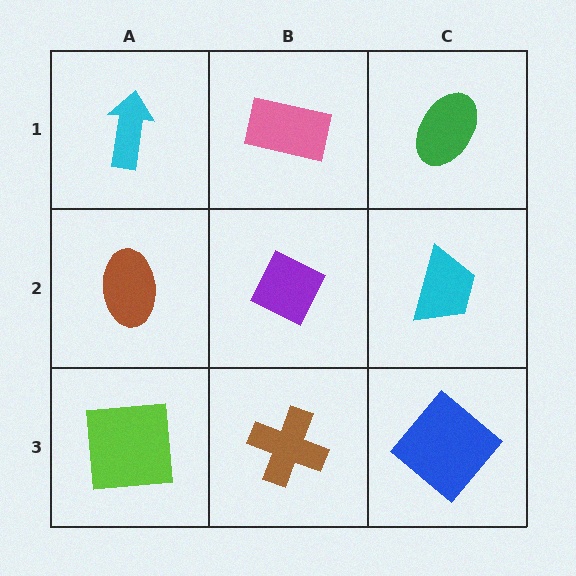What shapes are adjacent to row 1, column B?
A purple diamond (row 2, column B), a cyan arrow (row 1, column A), a green ellipse (row 1, column C).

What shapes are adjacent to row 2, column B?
A pink rectangle (row 1, column B), a brown cross (row 3, column B), a brown ellipse (row 2, column A), a cyan trapezoid (row 2, column C).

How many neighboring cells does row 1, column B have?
3.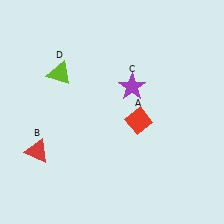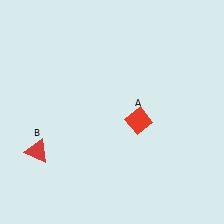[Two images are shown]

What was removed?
The lime triangle (D), the purple star (C) were removed in Image 2.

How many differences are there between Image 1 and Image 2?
There are 2 differences between the two images.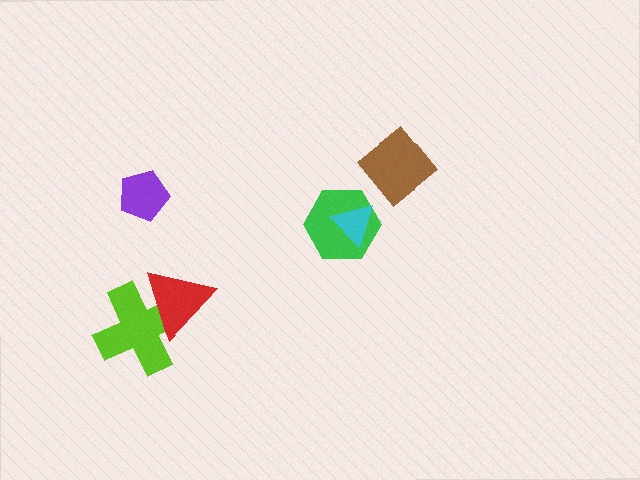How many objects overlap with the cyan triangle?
1 object overlaps with the cyan triangle.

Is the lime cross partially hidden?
Yes, it is partially covered by another shape.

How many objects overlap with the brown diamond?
0 objects overlap with the brown diamond.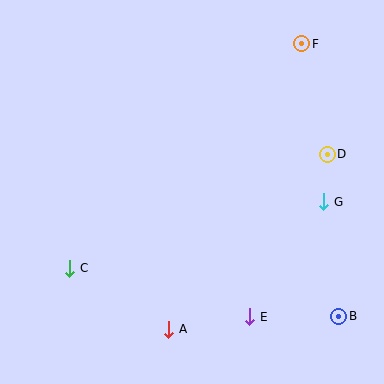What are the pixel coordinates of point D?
Point D is at (327, 154).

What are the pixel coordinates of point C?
Point C is at (70, 268).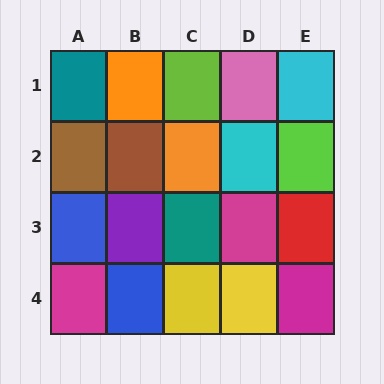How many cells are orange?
2 cells are orange.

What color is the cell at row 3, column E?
Red.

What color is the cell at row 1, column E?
Cyan.